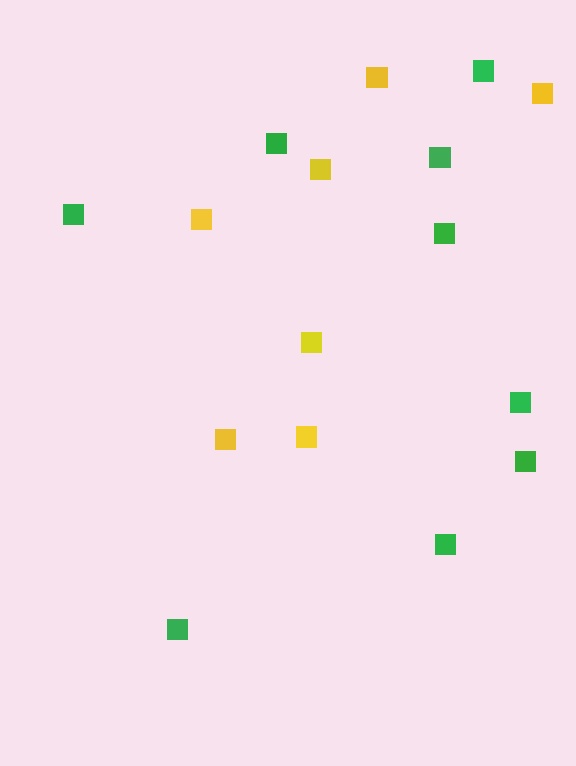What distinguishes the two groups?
There are 2 groups: one group of yellow squares (7) and one group of green squares (9).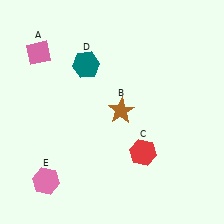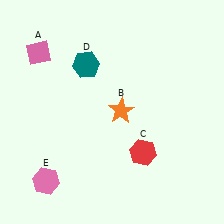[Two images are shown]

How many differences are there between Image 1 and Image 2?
There is 1 difference between the two images.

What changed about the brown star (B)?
In Image 1, B is brown. In Image 2, it changed to orange.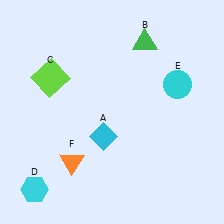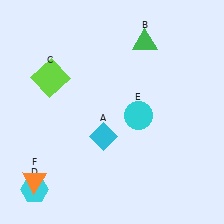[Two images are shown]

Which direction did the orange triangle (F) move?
The orange triangle (F) moved left.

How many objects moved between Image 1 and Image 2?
2 objects moved between the two images.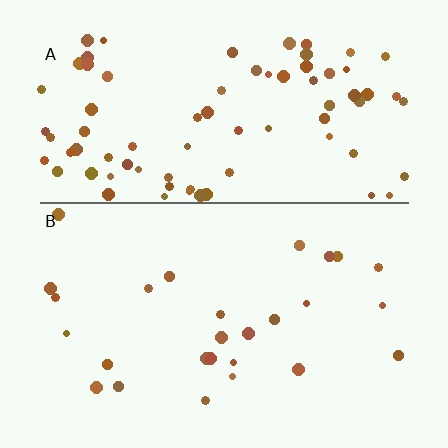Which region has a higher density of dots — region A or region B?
A (the top).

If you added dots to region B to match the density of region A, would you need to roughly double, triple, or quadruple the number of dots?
Approximately triple.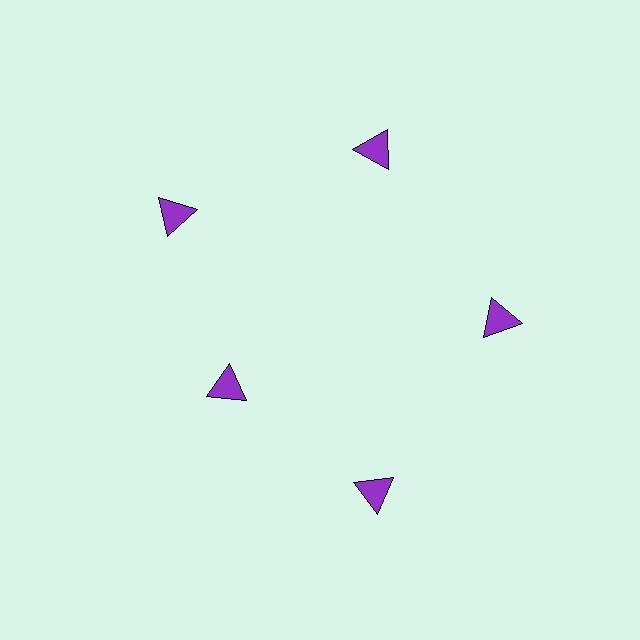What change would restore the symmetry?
The symmetry would be restored by moving it outward, back onto the ring so that all 5 triangles sit at equal angles and equal distance from the center.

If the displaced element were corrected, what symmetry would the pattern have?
It would have 5-fold rotational symmetry — the pattern would map onto itself every 72 degrees.